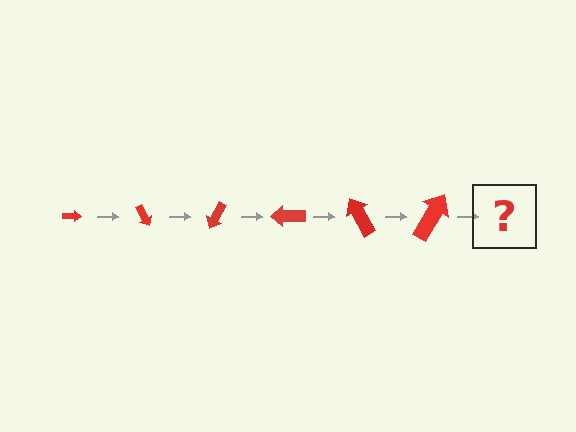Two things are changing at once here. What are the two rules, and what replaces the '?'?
The two rules are that the arrow grows larger each step and it rotates 60 degrees each step. The '?' should be an arrow, larger than the previous one and rotated 360 degrees from the start.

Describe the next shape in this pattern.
It should be an arrow, larger than the previous one and rotated 360 degrees from the start.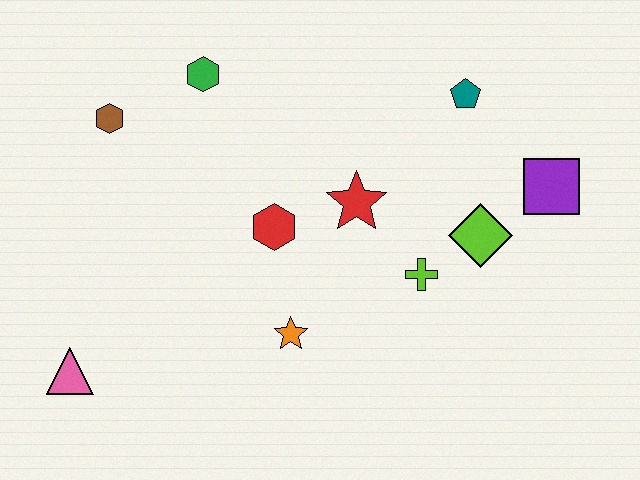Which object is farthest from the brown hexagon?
The purple square is farthest from the brown hexagon.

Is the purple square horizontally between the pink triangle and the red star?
No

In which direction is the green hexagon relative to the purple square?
The green hexagon is to the left of the purple square.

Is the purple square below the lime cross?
No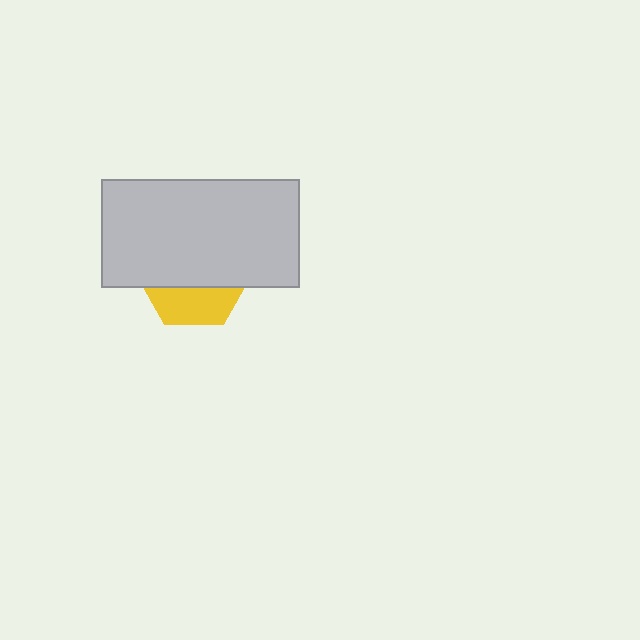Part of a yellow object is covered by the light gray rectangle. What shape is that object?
It is a hexagon.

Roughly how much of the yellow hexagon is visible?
A small part of it is visible (roughly 34%).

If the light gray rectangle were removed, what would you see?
You would see the complete yellow hexagon.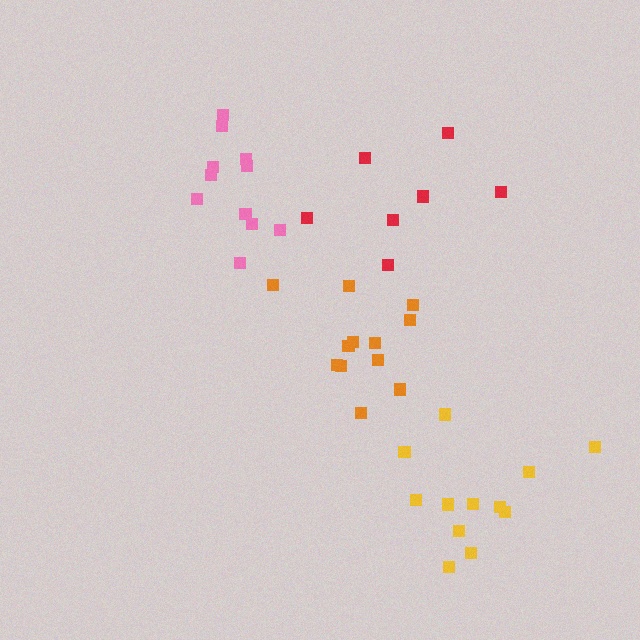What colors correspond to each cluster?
The clusters are colored: red, yellow, orange, pink.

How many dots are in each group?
Group 1: 7 dots, Group 2: 12 dots, Group 3: 12 dots, Group 4: 11 dots (42 total).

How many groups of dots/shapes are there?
There are 4 groups.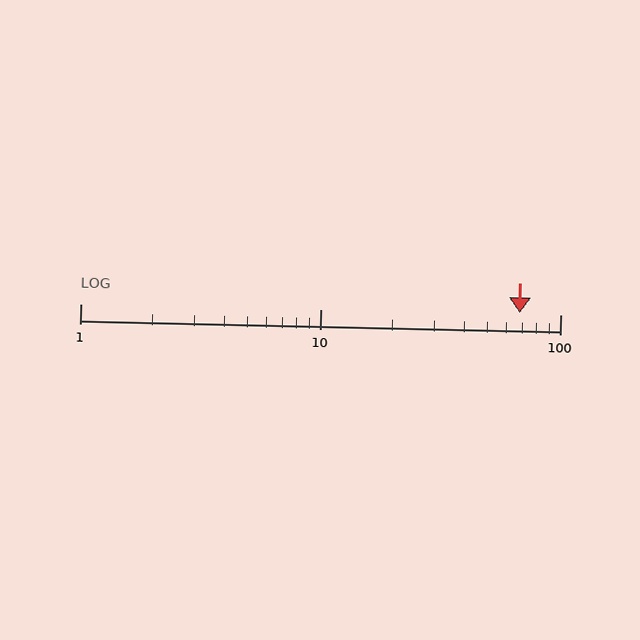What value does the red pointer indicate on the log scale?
The pointer indicates approximately 68.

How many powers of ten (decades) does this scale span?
The scale spans 2 decades, from 1 to 100.